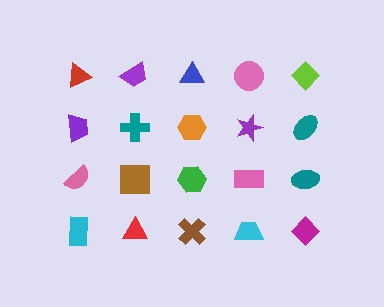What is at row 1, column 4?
A pink circle.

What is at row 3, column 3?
A green hexagon.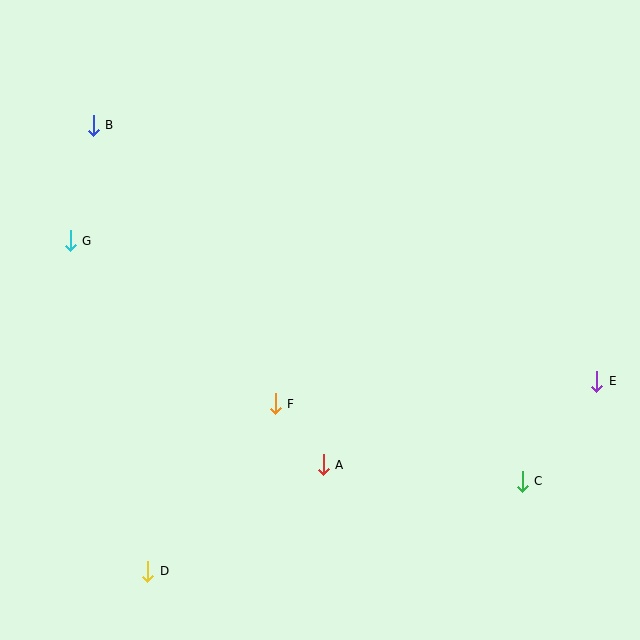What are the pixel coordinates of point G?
Point G is at (70, 241).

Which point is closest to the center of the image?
Point F at (275, 404) is closest to the center.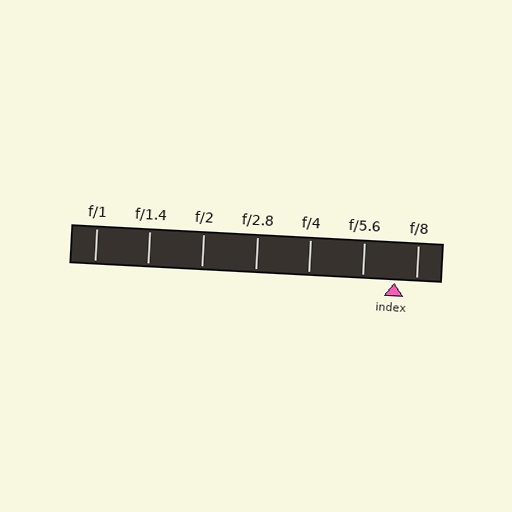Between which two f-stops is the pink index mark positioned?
The index mark is between f/5.6 and f/8.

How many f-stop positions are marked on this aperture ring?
There are 7 f-stop positions marked.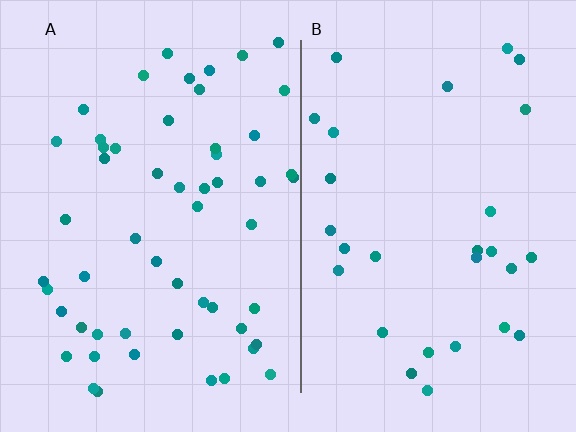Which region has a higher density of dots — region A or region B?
A (the left).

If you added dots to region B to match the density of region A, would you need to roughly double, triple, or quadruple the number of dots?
Approximately double.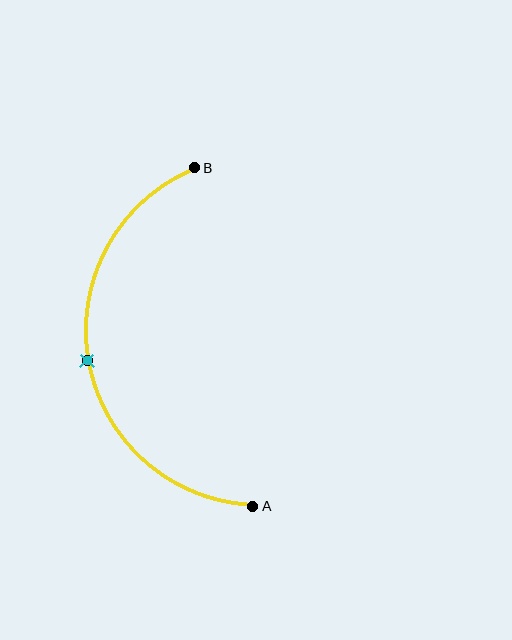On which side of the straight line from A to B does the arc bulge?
The arc bulges to the left of the straight line connecting A and B.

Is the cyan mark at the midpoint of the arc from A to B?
Yes. The cyan mark lies on the arc at equal arc-length from both A and B — it is the arc midpoint.